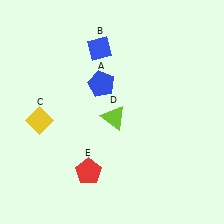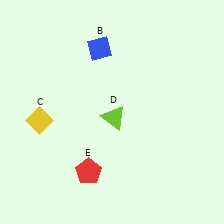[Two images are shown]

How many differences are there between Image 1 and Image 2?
There is 1 difference between the two images.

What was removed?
The blue pentagon (A) was removed in Image 2.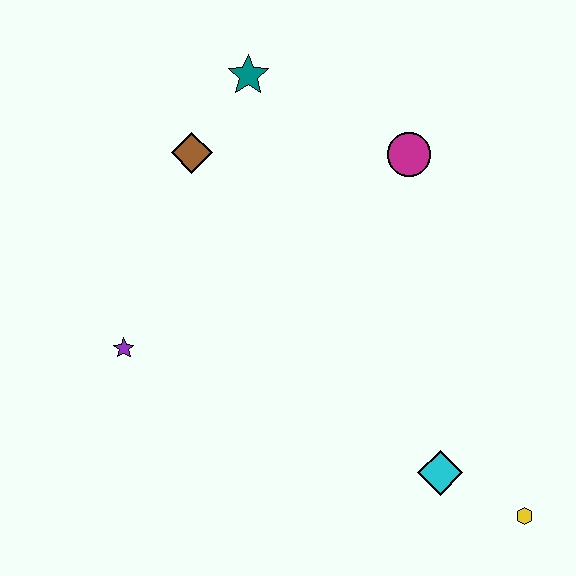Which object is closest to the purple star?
The brown diamond is closest to the purple star.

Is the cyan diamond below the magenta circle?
Yes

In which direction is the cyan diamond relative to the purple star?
The cyan diamond is to the right of the purple star.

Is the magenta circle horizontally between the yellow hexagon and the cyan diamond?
No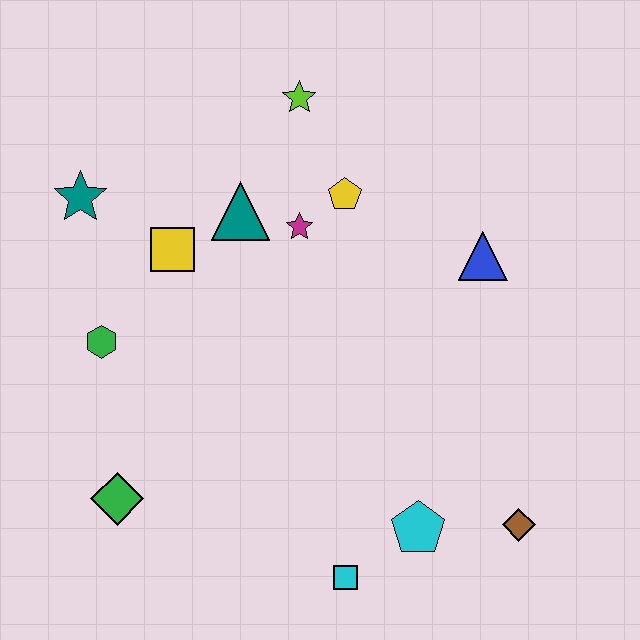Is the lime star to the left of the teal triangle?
No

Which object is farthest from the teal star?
The brown diamond is farthest from the teal star.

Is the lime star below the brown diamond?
No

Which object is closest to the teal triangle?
The magenta star is closest to the teal triangle.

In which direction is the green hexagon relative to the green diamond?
The green hexagon is above the green diamond.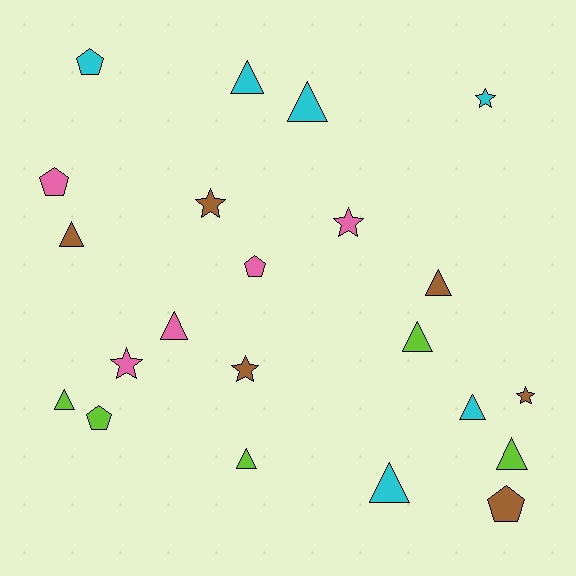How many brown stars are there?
There are 3 brown stars.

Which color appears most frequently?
Brown, with 6 objects.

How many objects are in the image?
There are 22 objects.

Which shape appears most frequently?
Triangle, with 11 objects.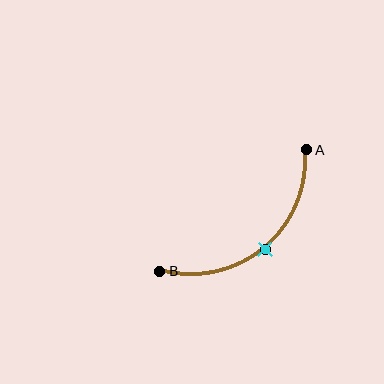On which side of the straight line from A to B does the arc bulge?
The arc bulges below and to the right of the straight line connecting A and B.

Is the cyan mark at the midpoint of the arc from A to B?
Yes. The cyan mark lies on the arc at equal arc-length from both A and B — it is the arc midpoint.